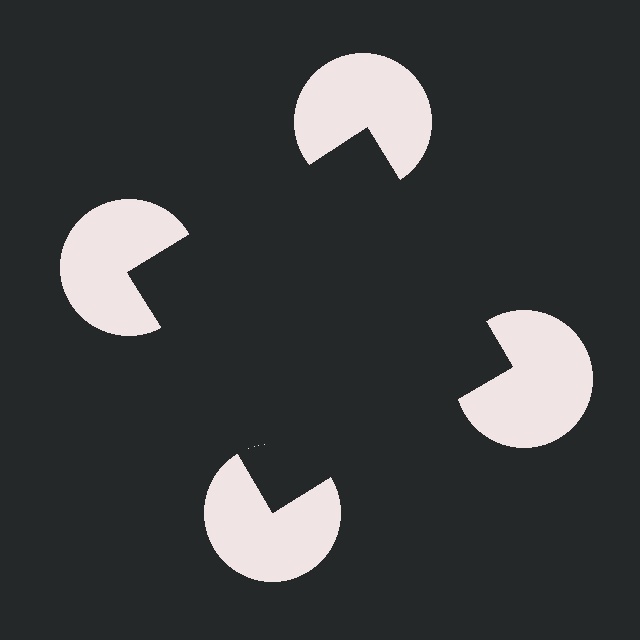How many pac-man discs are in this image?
There are 4 — one at each vertex of the illusory square.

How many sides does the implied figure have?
4 sides.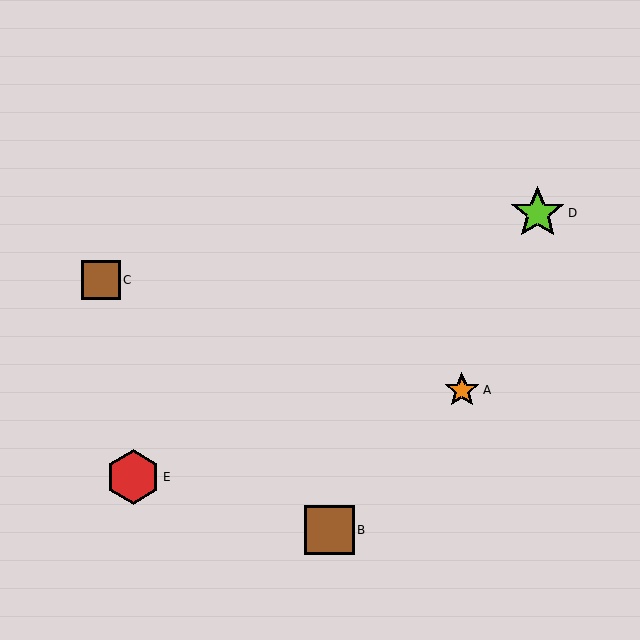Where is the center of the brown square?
The center of the brown square is at (329, 530).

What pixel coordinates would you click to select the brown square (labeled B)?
Click at (329, 530) to select the brown square B.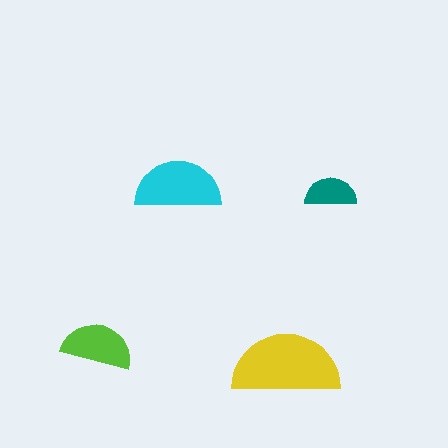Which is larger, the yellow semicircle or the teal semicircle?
The yellow one.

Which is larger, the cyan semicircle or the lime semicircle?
The cyan one.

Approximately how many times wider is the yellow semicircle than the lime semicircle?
About 1.5 times wider.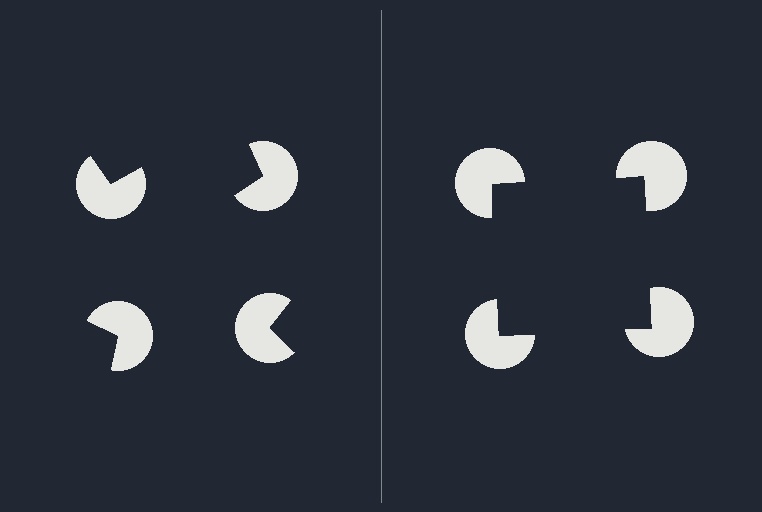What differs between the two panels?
The pac-man discs are positioned identically on both sides; only the wedge orientations differ. On the right they align to a square; on the left they are misaligned.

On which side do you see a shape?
An illusory square appears on the right side. On the left side the wedge cuts are rotated, so no coherent shape forms.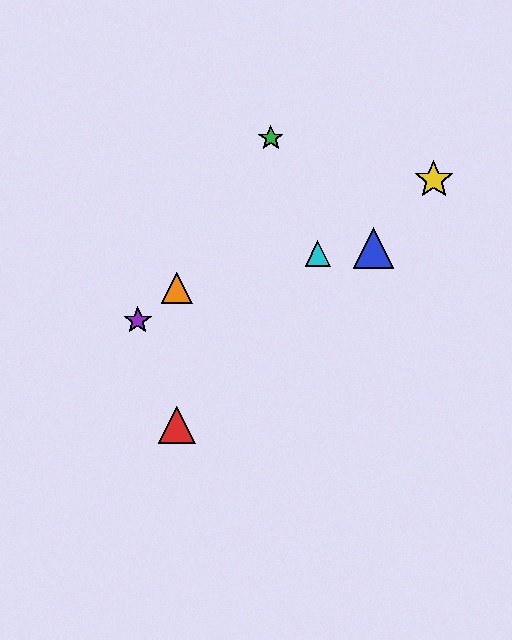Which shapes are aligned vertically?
The red triangle, the orange triangle are aligned vertically.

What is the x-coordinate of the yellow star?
The yellow star is at x≈434.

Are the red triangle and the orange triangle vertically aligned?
Yes, both are at x≈177.